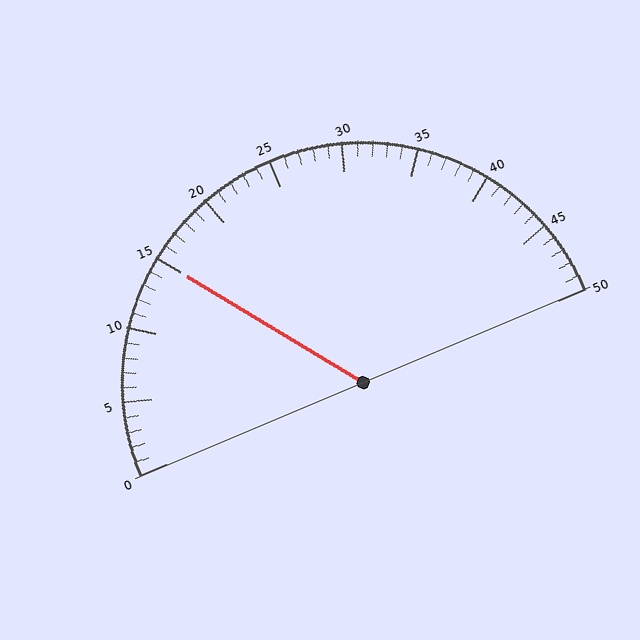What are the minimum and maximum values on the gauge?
The gauge ranges from 0 to 50.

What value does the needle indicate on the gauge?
The needle indicates approximately 15.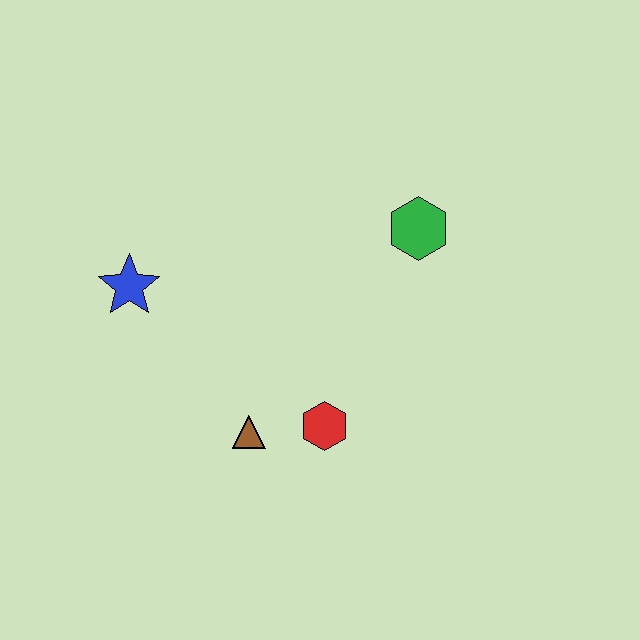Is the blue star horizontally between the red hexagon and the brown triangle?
No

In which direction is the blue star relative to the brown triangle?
The blue star is above the brown triangle.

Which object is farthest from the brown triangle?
The green hexagon is farthest from the brown triangle.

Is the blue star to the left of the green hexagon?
Yes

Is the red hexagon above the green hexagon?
No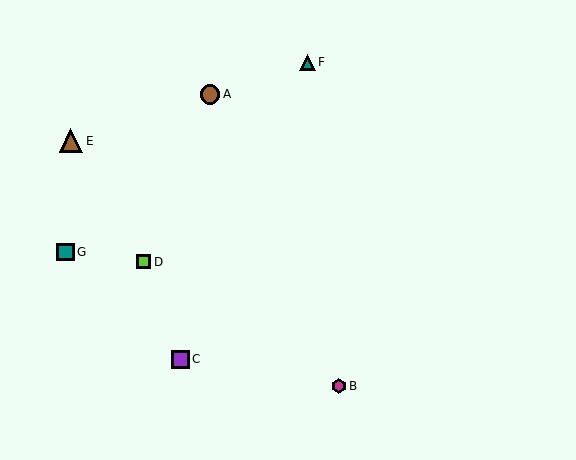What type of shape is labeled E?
Shape E is a brown triangle.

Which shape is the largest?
The brown triangle (labeled E) is the largest.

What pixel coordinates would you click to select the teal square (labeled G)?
Click at (65, 252) to select the teal square G.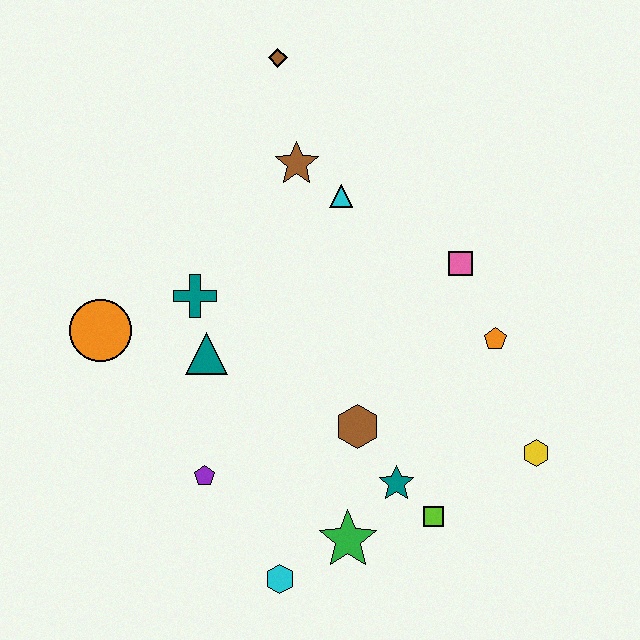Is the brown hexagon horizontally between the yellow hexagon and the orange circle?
Yes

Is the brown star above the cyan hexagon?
Yes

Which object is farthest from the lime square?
The brown diamond is farthest from the lime square.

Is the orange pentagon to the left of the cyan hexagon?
No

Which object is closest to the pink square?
The orange pentagon is closest to the pink square.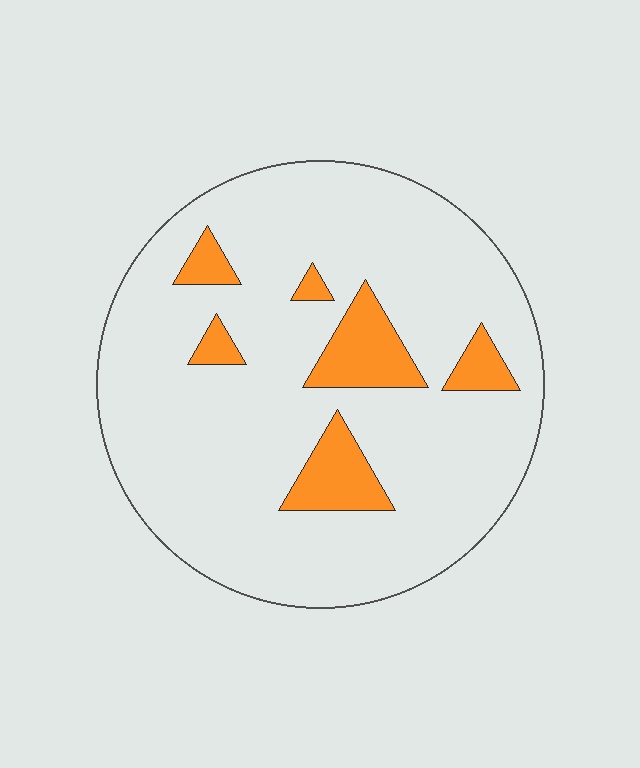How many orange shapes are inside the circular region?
6.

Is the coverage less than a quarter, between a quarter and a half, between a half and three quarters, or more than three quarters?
Less than a quarter.